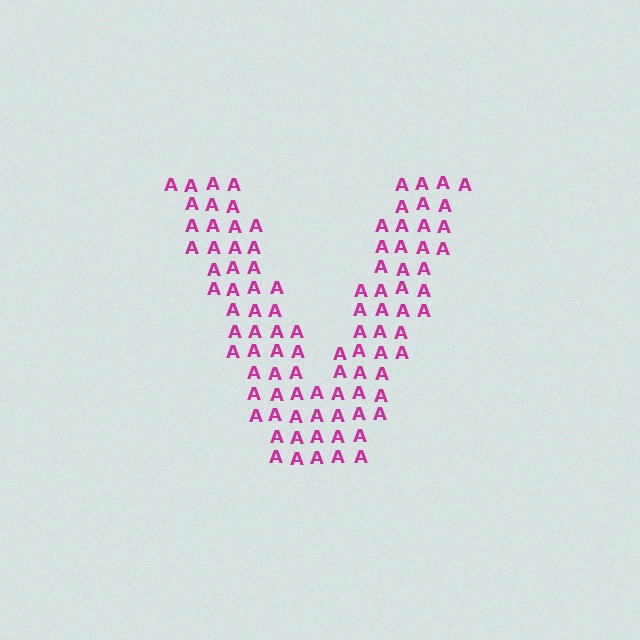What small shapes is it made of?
It is made of small letter A's.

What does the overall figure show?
The overall figure shows the letter V.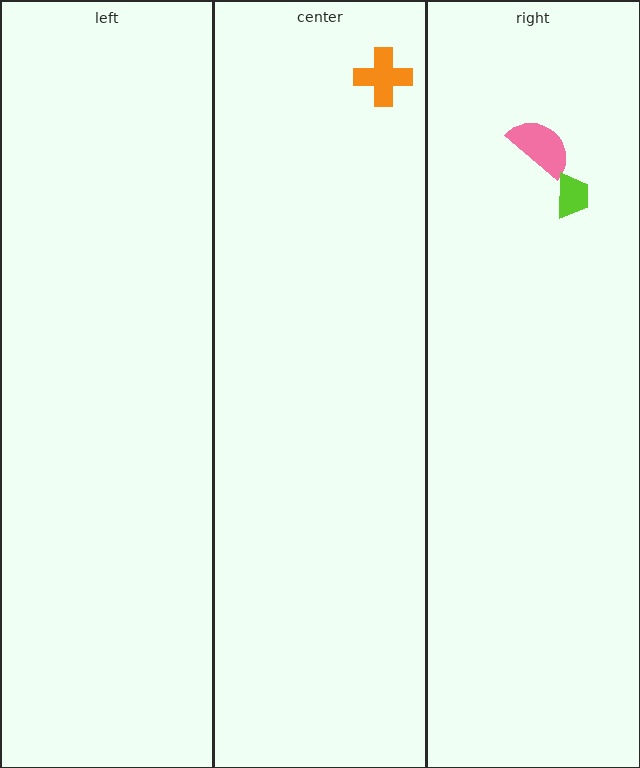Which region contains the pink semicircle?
The right region.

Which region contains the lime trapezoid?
The right region.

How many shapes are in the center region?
1.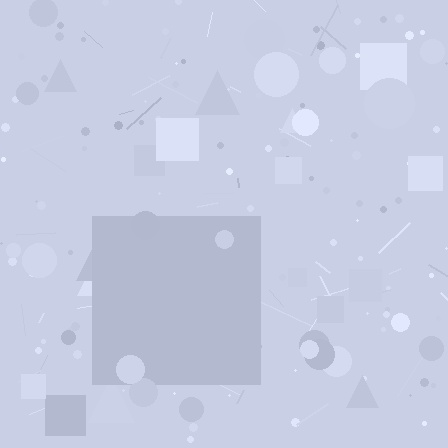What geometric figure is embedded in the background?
A square is embedded in the background.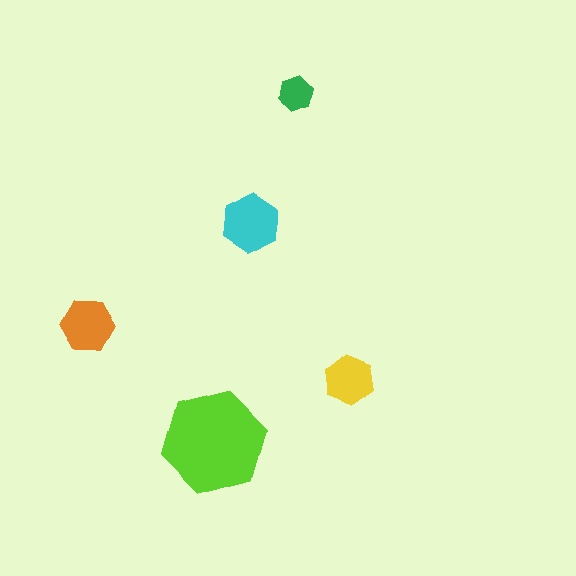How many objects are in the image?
There are 5 objects in the image.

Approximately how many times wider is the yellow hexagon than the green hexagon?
About 1.5 times wider.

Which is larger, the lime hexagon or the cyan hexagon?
The lime one.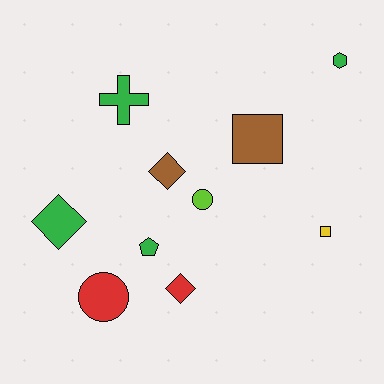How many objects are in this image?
There are 10 objects.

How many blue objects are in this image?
There are no blue objects.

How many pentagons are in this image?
There is 1 pentagon.